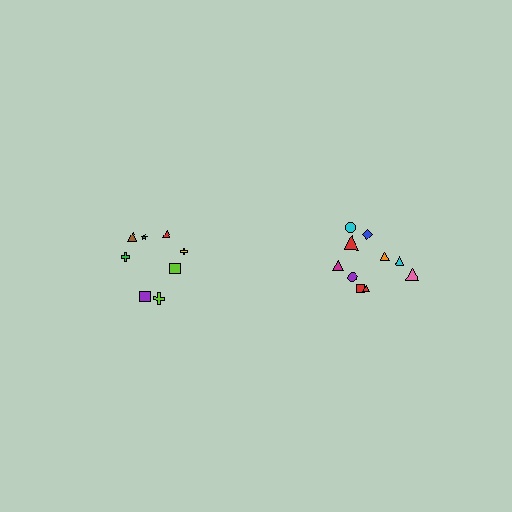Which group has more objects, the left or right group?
The right group.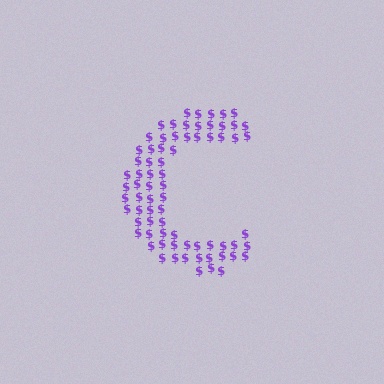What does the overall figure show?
The overall figure shows the letter C.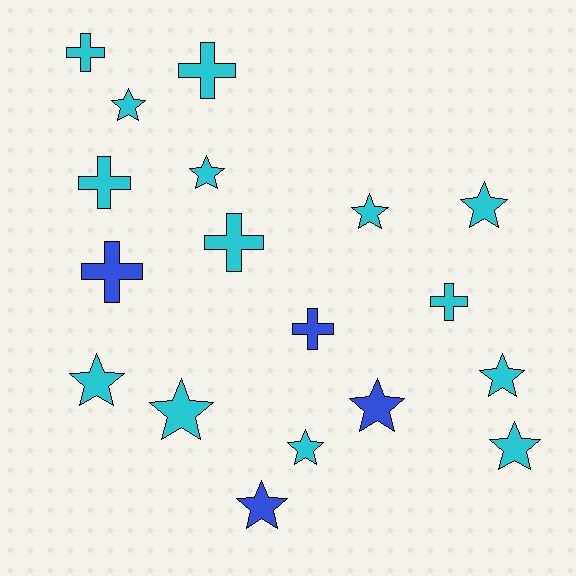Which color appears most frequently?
Cyan, with 14 objects.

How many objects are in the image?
There are 18 objects.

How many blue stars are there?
There are 2 blue stars.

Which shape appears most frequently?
Star, with 11 objects.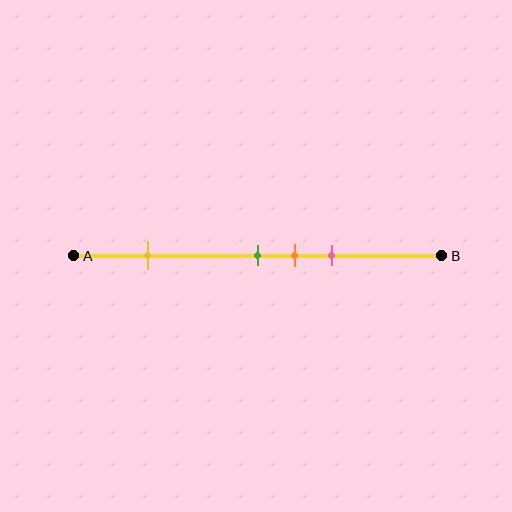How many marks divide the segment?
There are 4 marks dividing the segment.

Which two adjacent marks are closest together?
The green and orange marks are the closest adjacent pair.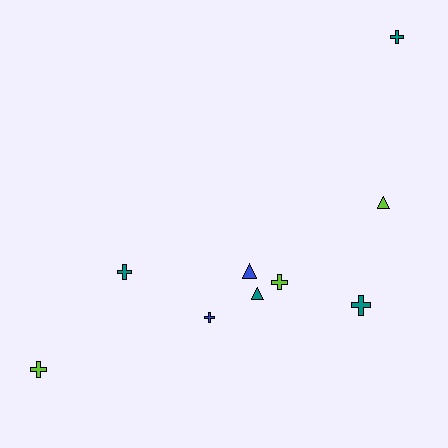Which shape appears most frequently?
Cross, with 6 objects.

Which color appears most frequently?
Teal, with 4 objects.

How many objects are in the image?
There are 9 objects.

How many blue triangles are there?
There is 1 blue triangle.